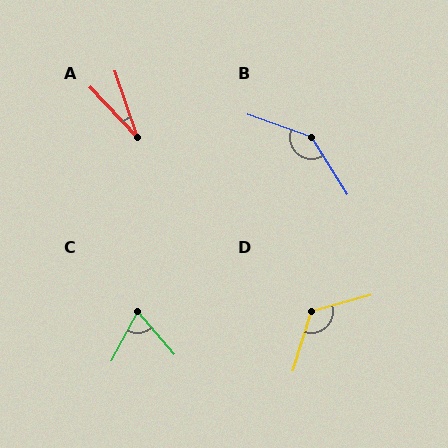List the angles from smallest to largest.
A (24°), C (69°), D (122°), B (142°).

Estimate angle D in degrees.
Approximately 122 degrees.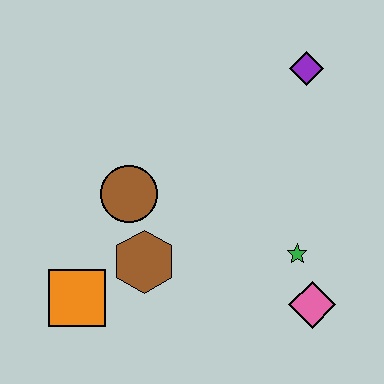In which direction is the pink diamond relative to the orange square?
The pink diamond is to the right of the orange square.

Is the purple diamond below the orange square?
No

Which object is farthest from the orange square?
The purple diamond is farthest from the orange square.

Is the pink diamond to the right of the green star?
Yes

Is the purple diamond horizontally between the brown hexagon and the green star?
No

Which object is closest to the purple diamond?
The green star is closest to the purple diamond.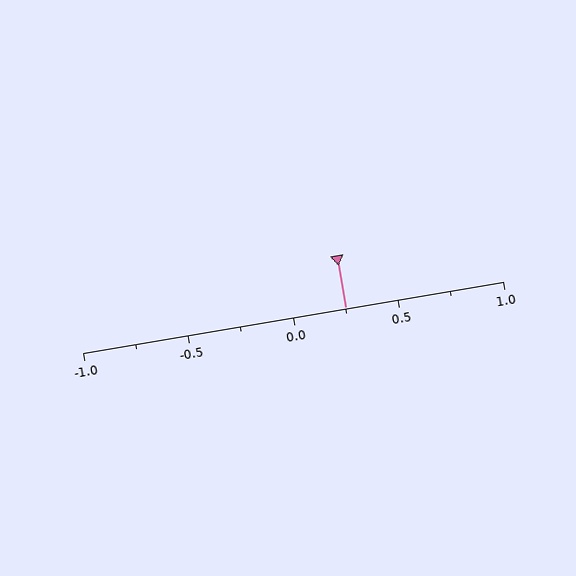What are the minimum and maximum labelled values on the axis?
The axis runs from -1.0 to 1.0.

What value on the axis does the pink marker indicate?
The marker indicates approximately 0.25.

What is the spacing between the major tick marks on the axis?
The major ticks are spaced 0.5 apart.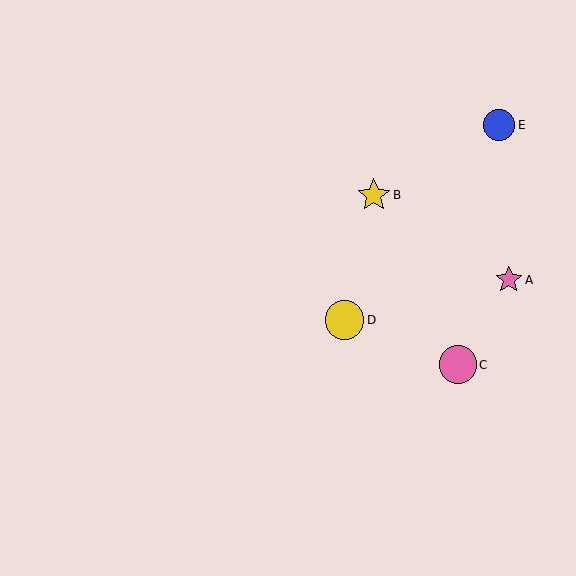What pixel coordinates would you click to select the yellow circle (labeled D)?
Click at (344, 320) to select the yellow circle D.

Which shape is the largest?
The yellow circle (labeled D) is the largest.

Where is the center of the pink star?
The center of the pink star is at (509, 280).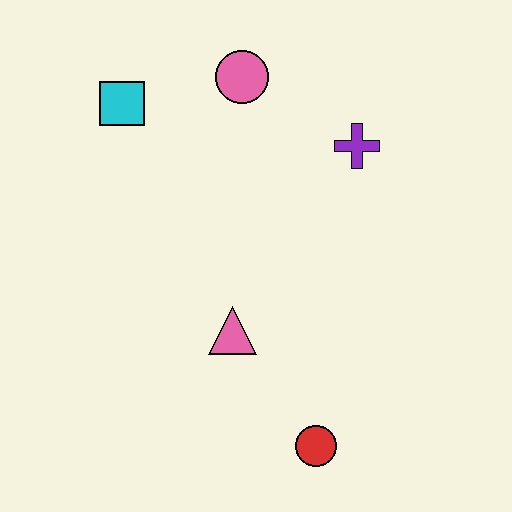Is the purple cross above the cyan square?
No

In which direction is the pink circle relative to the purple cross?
The pink circle is to the left of the purple cross.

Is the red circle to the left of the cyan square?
No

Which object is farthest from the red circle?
The cyan square is farthest from the red circle.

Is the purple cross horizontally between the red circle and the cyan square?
No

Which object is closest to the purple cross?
The pink circle is closest to the purple cross.